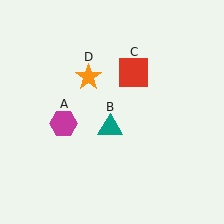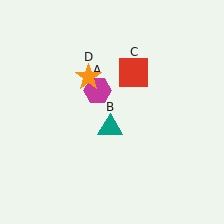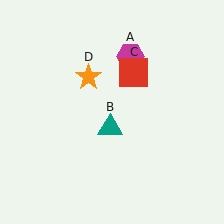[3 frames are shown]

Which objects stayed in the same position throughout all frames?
Teal triangle (object B) and red square (object C) and orange star (object D) remained stationary.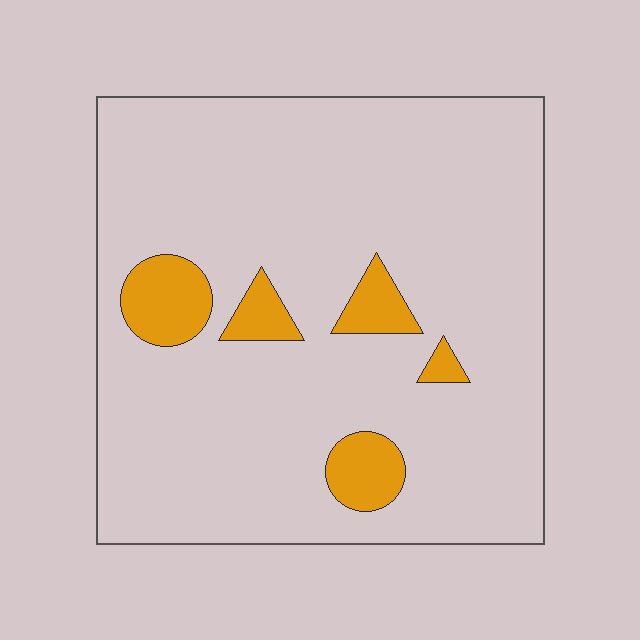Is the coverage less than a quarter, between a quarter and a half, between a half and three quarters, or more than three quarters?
Less than a quarter.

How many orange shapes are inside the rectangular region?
5.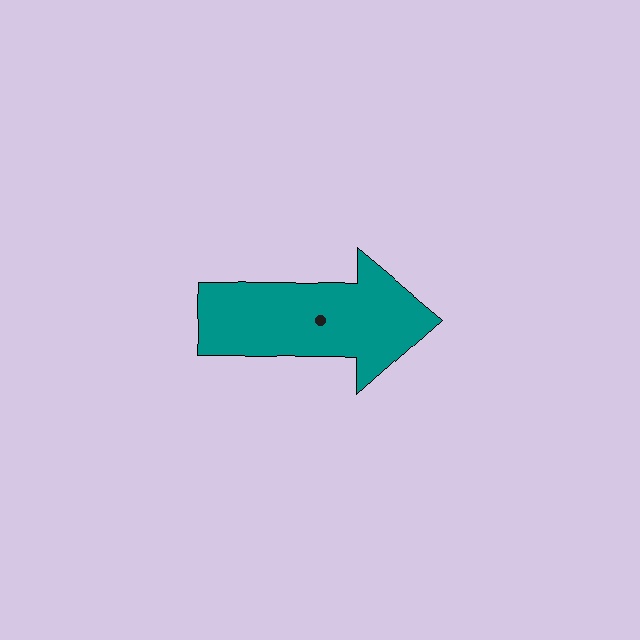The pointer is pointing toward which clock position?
Roughly 3 o'clock.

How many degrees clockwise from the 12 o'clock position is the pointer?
Approximately 89 degrees.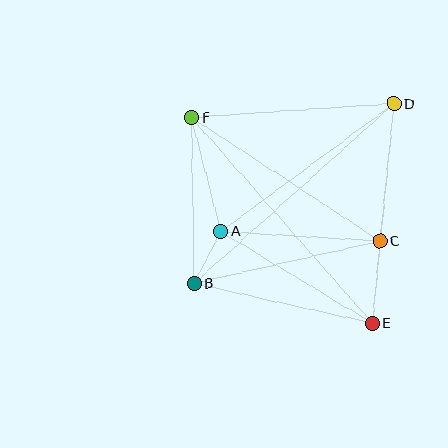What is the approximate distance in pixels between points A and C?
The distance between A and C is approximately 160 pixels.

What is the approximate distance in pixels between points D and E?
The distance between D and E is approximately 221 pixels.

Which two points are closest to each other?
Points A and B are closest to each other.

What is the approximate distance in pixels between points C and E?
The distance between C and E is approximately 82 pixels.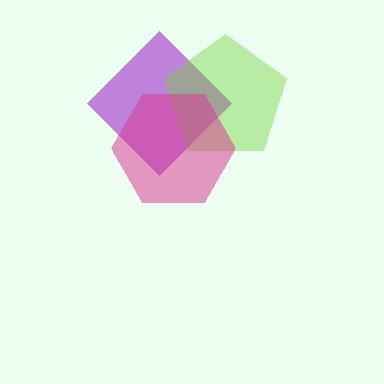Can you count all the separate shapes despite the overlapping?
Yes, there are 3 separate shapes.